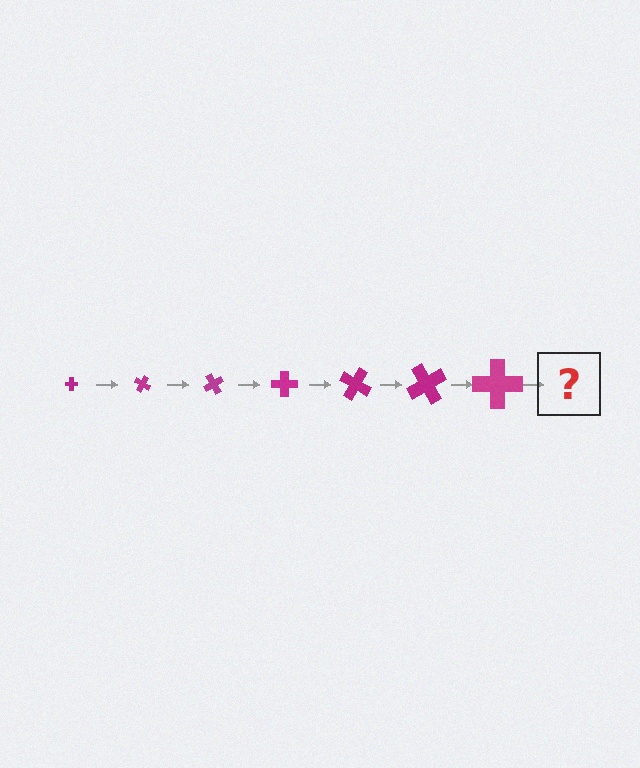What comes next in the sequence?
The next element should be a cross, larger than the previous one and rotated 210 degrees from the start.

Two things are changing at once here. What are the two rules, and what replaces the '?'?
The two rules are that the cross grows larger each step and it rotates 30 degrees each step. The '?' should be a cross, larger than the previous one and rotated 210 degrees from the start.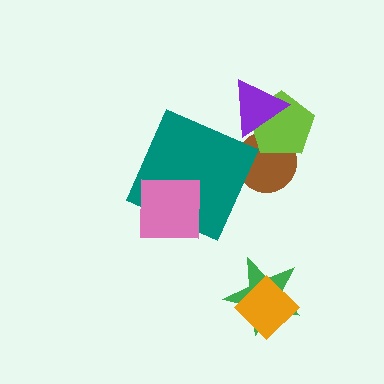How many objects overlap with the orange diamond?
1 object overlaps with the orange diamond.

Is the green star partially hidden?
Yes, it is partially covered by another shape.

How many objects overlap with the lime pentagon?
2 objects overlap with the lime pentagon.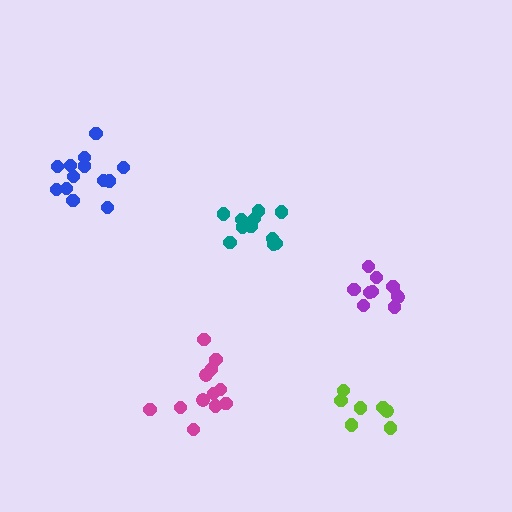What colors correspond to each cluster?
The clusters are colored: lime, blue, teal, magenta, purple.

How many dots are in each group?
Group 1: 7 dots, Group 2: 13 dots, Group 3: 11 dots, Group 4: 12 dots, Group 5: 10 dots (53 total).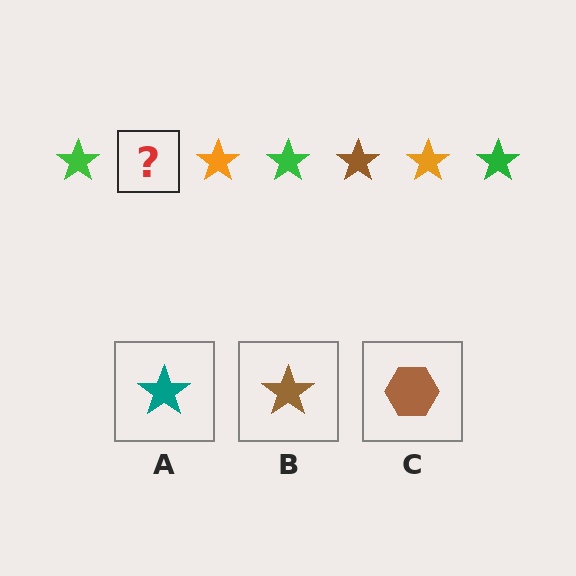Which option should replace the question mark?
Option B.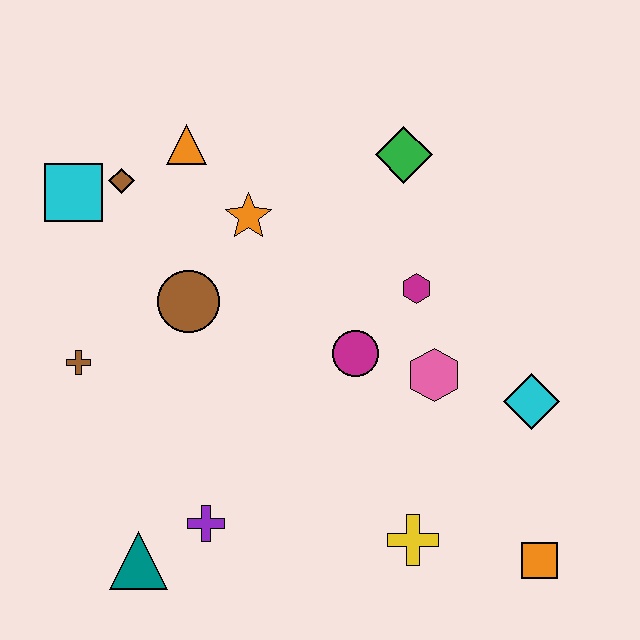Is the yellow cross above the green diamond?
No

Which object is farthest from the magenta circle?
The cyan square is farthest from the magenta circle.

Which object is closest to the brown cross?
The brown circle is closest to the brown cross.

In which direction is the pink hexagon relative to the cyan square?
The pink hexagon is to the right of the cyan square.